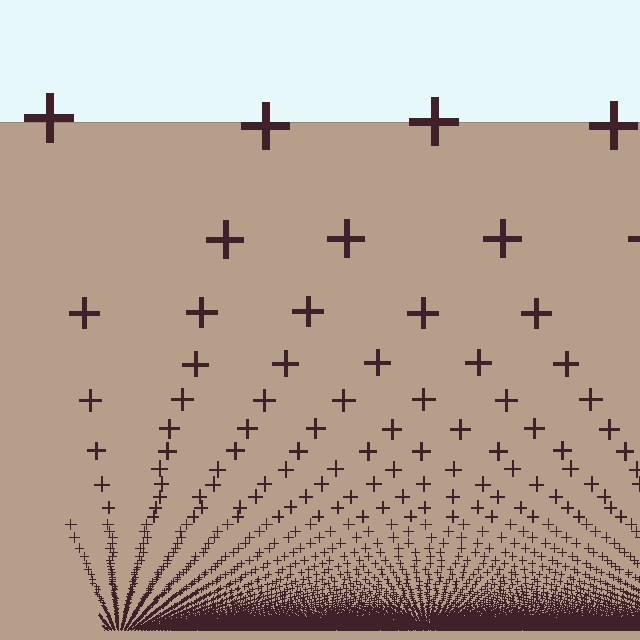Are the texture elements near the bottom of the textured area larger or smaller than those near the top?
Smaller. The gradient is inverted — elements near the bottom are smaller and denser.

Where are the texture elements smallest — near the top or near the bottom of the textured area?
Near the bottom.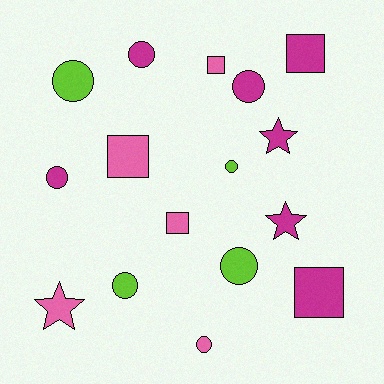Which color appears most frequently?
Magenta, with 7 objects.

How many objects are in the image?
There are 16 objects.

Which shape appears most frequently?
Circle, with 8 objects.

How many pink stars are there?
There is 1 pink star.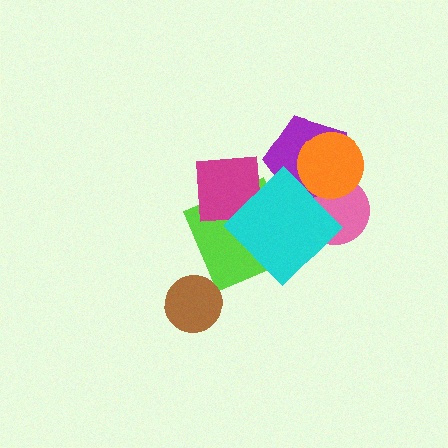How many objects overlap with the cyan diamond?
4 objects overlap with the cyan diamond.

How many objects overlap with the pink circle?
3 objects overlap with the pink circle.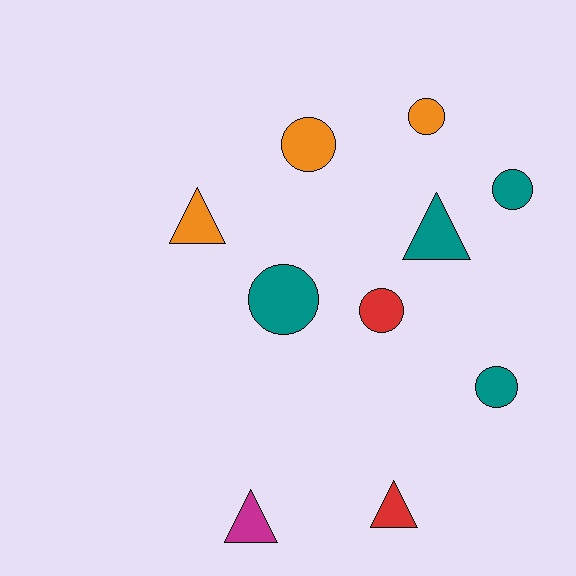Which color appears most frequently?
Teal, with 4 objects.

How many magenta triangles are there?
There is 1 magenta triangle.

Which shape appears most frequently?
Circle, with 6 objects.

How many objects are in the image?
There are 10 objects.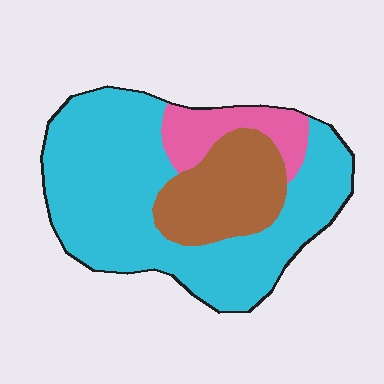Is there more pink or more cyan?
Cyan.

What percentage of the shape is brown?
Brown covers about 20% of the shape.